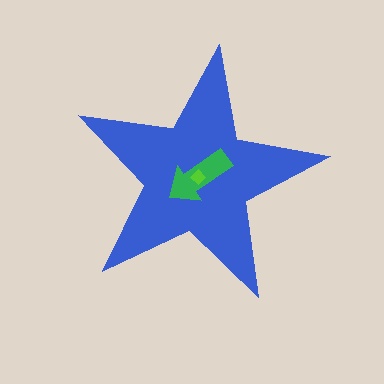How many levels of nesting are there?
3.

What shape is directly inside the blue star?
The green arrow.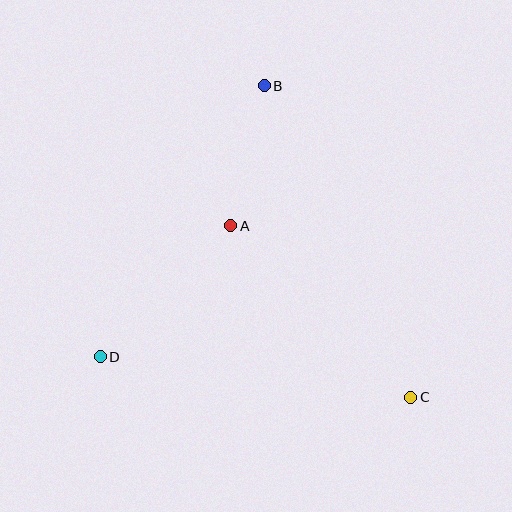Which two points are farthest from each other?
Points B and C are farthest from each other.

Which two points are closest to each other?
Points A and B are closest to each other.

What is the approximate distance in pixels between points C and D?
The distance between C and D is approximately 313 pixels.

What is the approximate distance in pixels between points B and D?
The distance between B and D is approximately 317 pixels.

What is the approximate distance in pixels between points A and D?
The distance between A and D is approximately 185 pixels.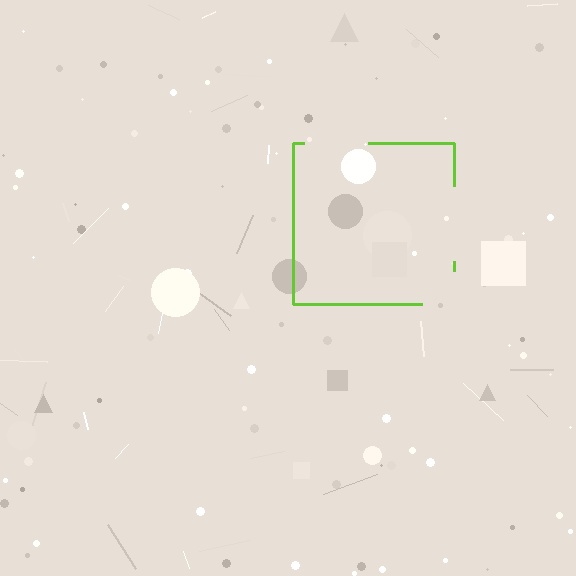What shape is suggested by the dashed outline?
The dashed outline suggests a square.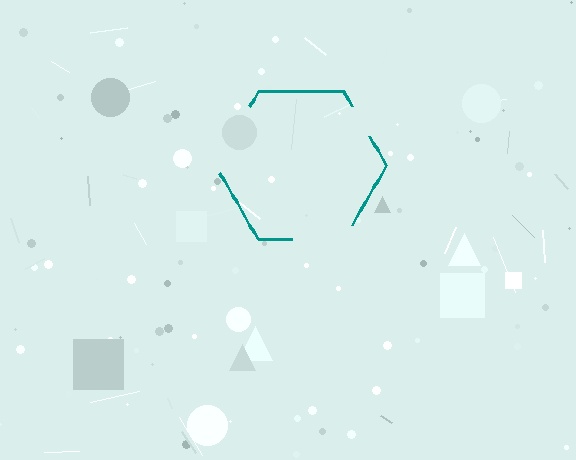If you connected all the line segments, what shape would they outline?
They would outline a hexagon.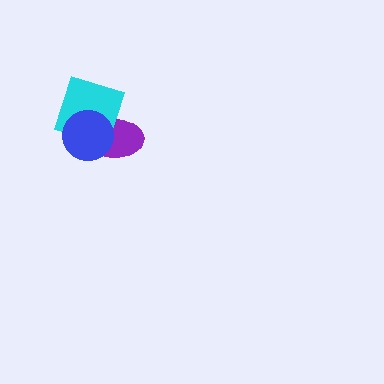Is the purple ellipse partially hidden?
Yes, it is partially covered by another shape.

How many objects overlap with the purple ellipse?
2 objects overlap with the purple ellipse.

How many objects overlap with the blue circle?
2 objects overlap with the blue circle.